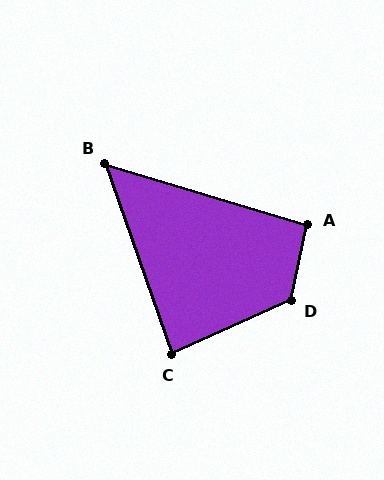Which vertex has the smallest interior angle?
B, at approximately 54 degrees.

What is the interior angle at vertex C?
Approximately 85 degrees (approximately right).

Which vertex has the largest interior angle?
D, at approximately 126 degrees.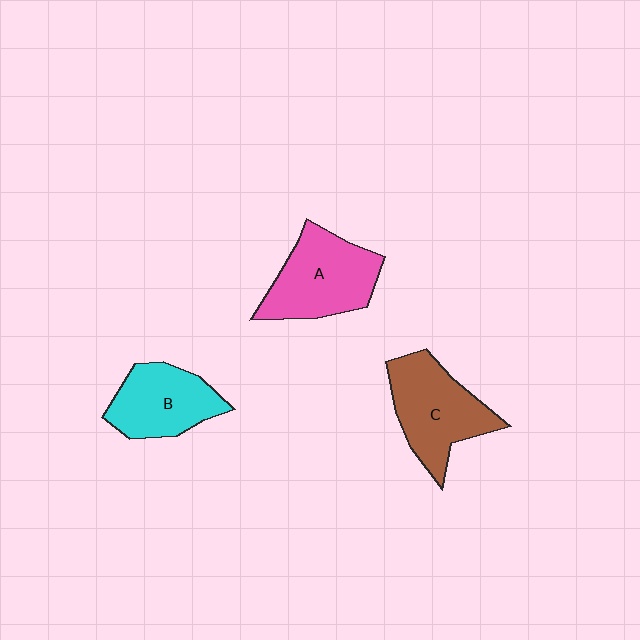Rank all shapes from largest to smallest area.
From largest to smallest: C (brown), A (pink), B (cyan).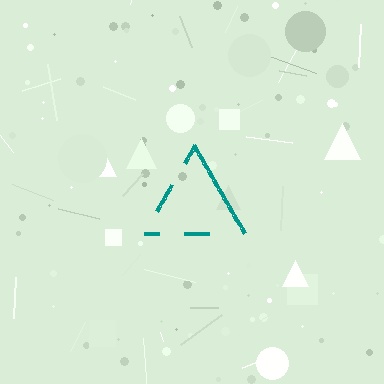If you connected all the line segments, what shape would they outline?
They would outline a triangle.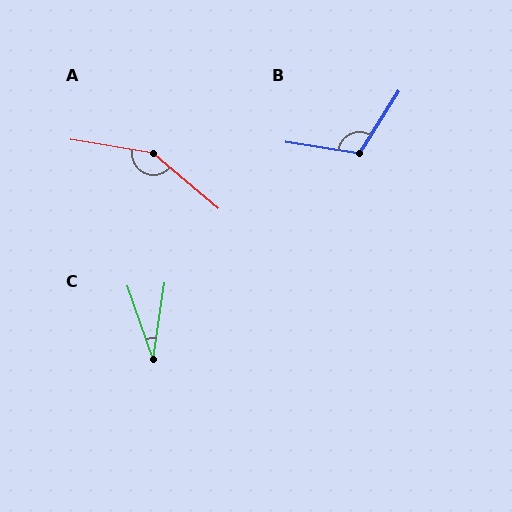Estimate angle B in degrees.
Approximately 113 degrees.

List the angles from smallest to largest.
C (28°), B (113°), A (149°).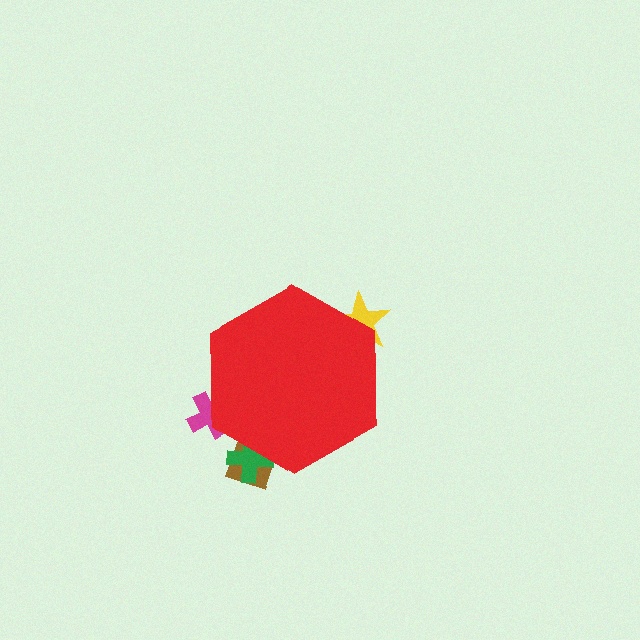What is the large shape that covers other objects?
A red hexagon.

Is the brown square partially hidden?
Yes, the brown square is partially hidden behind the red hexagon.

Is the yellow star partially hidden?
Yes, the yellow star is partially hidden behind the red hexagon.